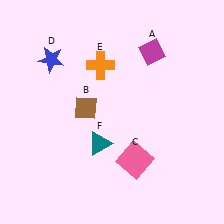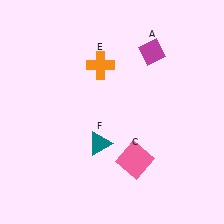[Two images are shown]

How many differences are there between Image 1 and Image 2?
There are 2 differences between the two images.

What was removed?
The brown diamond (B), the blue star (D) were removed in Image 2.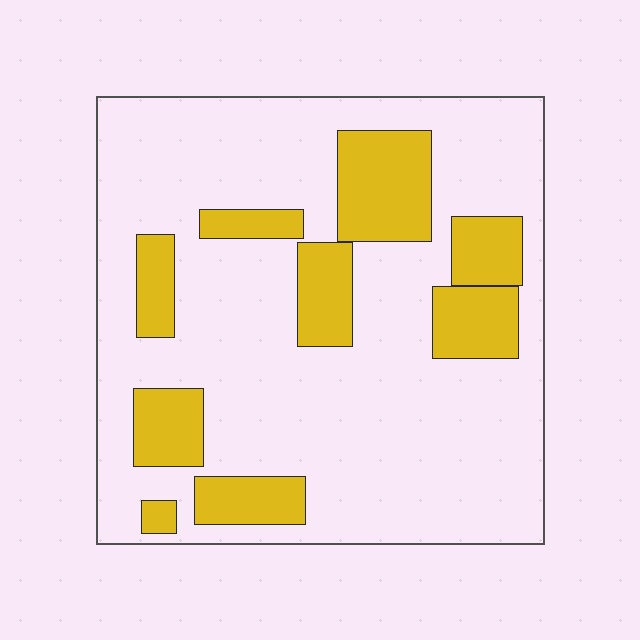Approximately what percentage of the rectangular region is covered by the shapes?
Approximately 25%.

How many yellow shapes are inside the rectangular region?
9.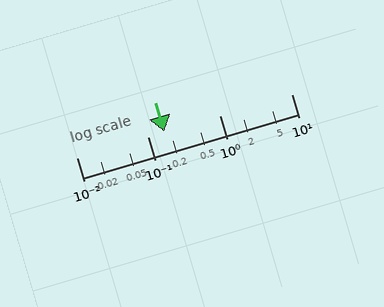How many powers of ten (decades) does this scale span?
The scale spans 3 decades, from 0.01 to 10.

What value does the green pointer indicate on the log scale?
The pointer indicates approximately 0.17.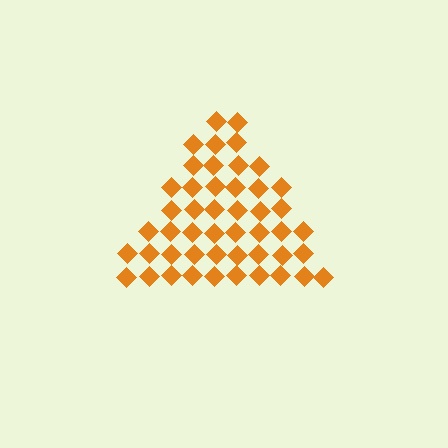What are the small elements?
The small elements are diamonds.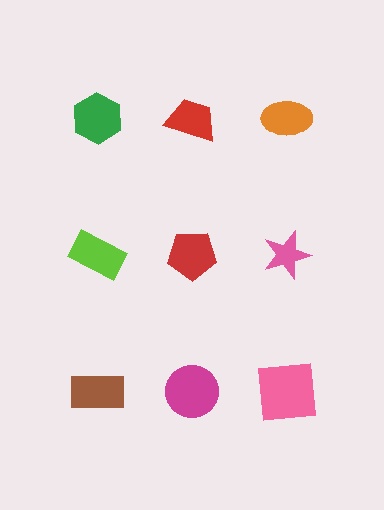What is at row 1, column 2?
A red trapezoid.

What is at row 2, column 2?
A red pentagon.